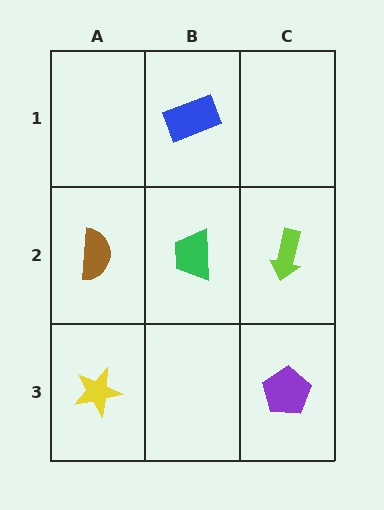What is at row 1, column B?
A blue rectangle.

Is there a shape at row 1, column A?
No, that cell is empty.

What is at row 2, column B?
A green trapezoid.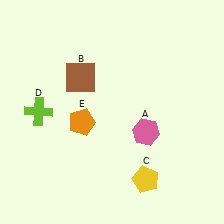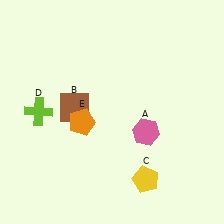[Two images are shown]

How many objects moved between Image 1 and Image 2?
1 object moved between the two images.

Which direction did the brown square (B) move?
The brown square (B) moved down.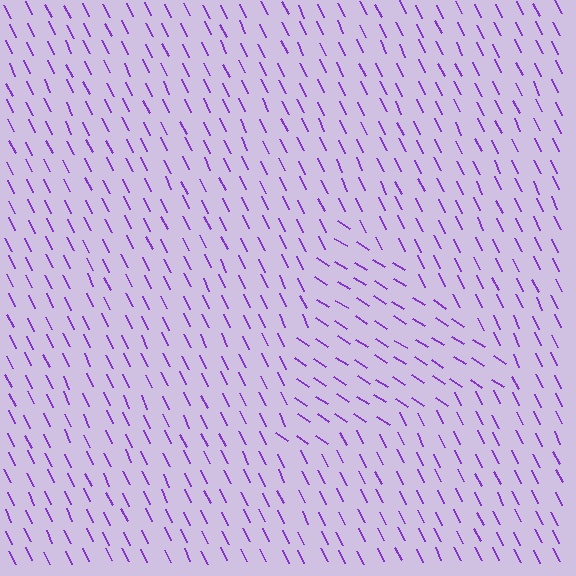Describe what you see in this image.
The image is filled with small purple line segments. A triangle region in the image has lines oriented differently from the surrounding lines, creating a visible texture boundary.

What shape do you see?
I see a triangle.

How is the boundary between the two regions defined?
The boundary is defined purely by a change in line orientation (approximately 32 degrees difference). All lines are the same color and thickness.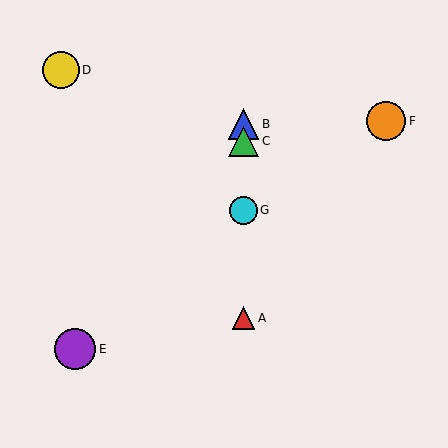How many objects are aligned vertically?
4 objects (A, B, C, G) are aligned vertically.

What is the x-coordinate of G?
Object G is at x≈244.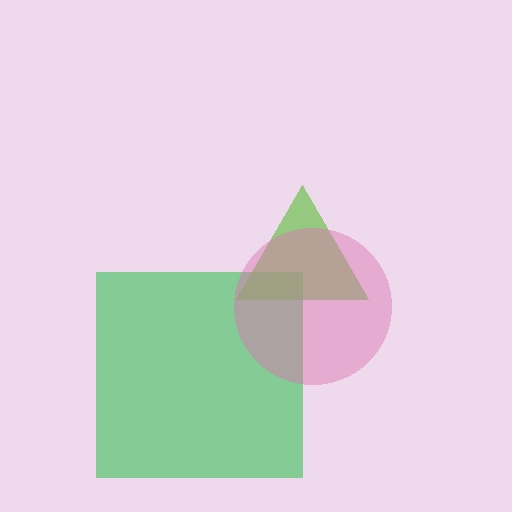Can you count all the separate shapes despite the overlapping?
Yes, there are 3 separate shapes.